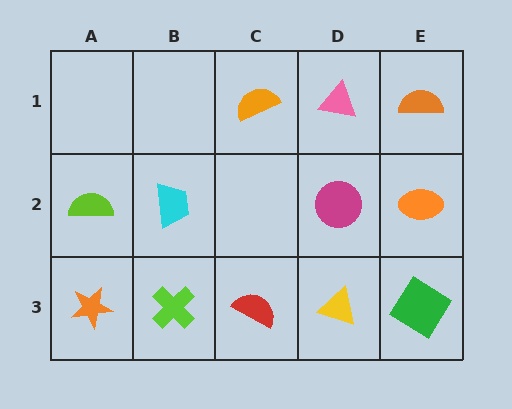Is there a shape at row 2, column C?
No, that cell is empty.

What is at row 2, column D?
A magenta circle.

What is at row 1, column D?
A pink triangle.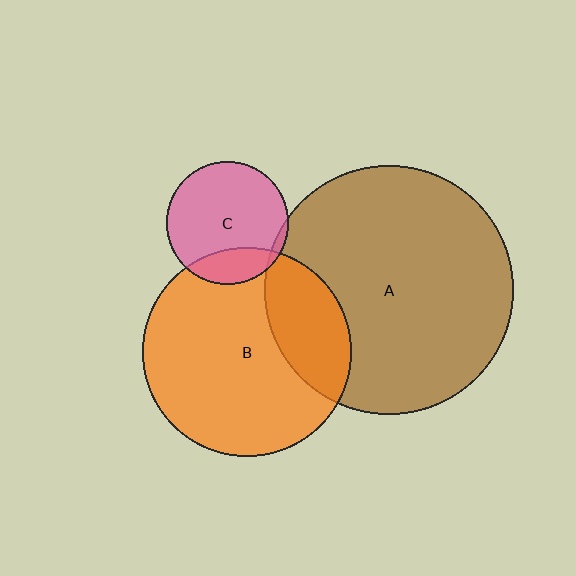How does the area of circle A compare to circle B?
Approximately 1.4 times.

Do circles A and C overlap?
Yes.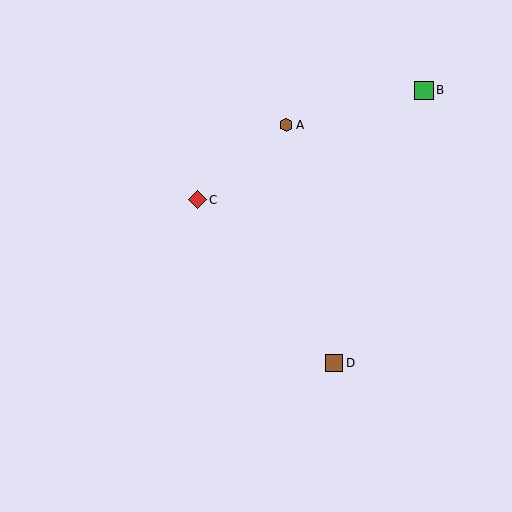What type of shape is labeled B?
Shape B is a green square.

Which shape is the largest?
The green square (labeled B) is the largest.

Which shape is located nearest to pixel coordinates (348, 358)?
The brown square (labeled D) at (334, 363) is nearest to that location.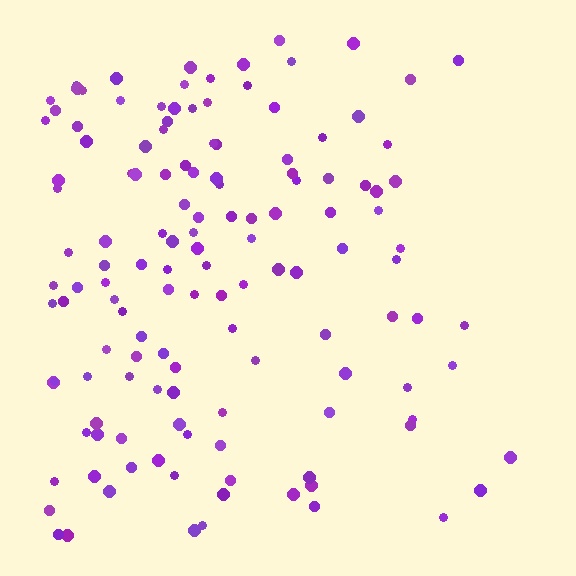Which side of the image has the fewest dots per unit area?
The right.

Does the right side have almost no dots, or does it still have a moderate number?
Still a moderate number, just noticeably fewer than the left.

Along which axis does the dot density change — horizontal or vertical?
Horizontal.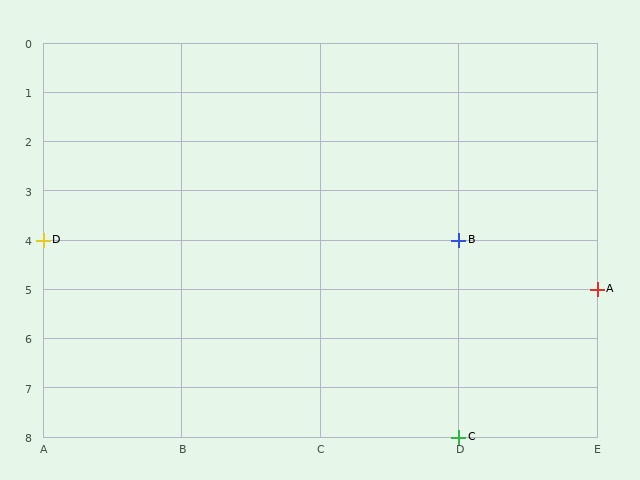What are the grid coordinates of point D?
Point D is at grid coordinates (A, 4).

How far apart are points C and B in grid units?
Points C and B are 4 rows apart.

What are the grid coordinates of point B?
Point B is at grid coordinates (D, 4).